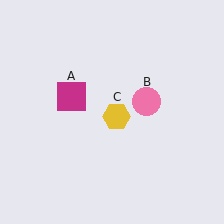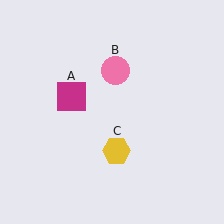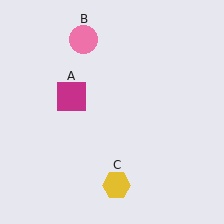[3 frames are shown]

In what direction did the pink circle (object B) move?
The pink circle (object B) moved up and to the left.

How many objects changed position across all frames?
2 objects changed position: pink circle (object B), yellow hexagon (object C).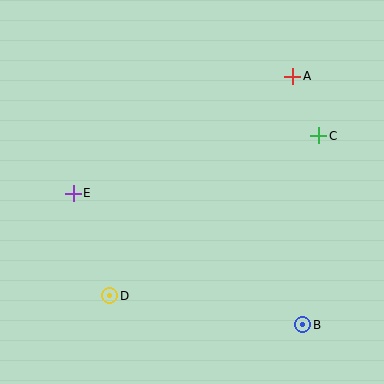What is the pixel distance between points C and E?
The distance between C and E is 252 pixels.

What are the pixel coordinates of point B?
Point B is at (303, 325).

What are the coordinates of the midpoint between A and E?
The midpoint between A and E is at (183, 135).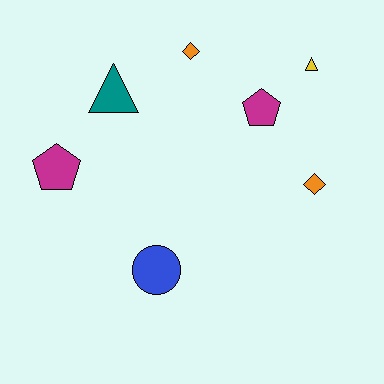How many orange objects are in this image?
There are 2 orange objects.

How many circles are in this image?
There is 1 circle.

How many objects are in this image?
There are 7 objects.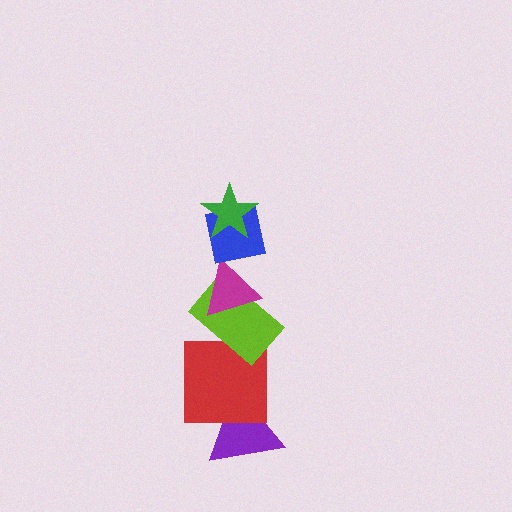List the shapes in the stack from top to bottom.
From top to bottom: the green star, the blue square, the magenta triangle, the lime rectangle, the red square, the purple triangle.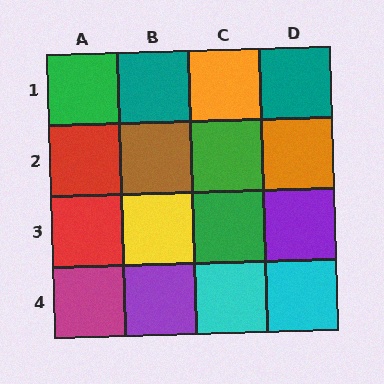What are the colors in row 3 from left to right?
Red, yellow, green, purple.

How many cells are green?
3 cells are green.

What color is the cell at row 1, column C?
Orange.